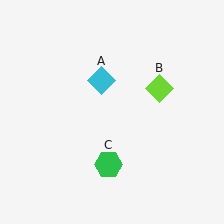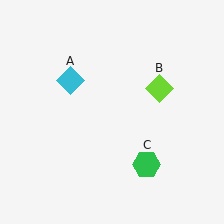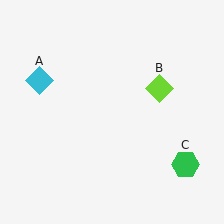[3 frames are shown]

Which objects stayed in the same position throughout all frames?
Lime diamond (object B) remained stationary.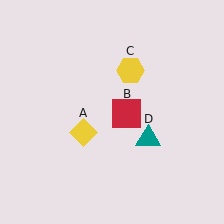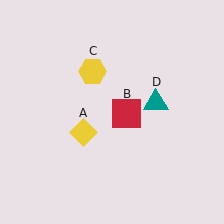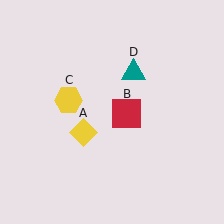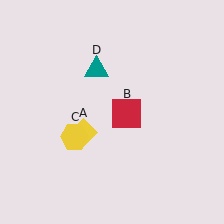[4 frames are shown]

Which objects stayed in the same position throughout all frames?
Yellow diamond (object A) and red square (object B) remained stationary.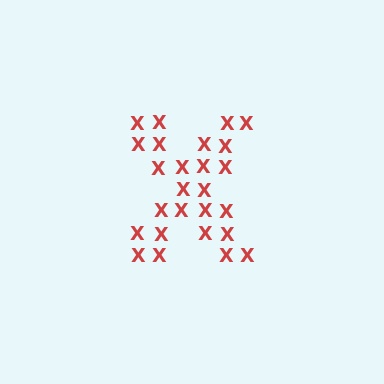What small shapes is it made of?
It is made of small letter X's.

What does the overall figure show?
The overall figure shows the letter X.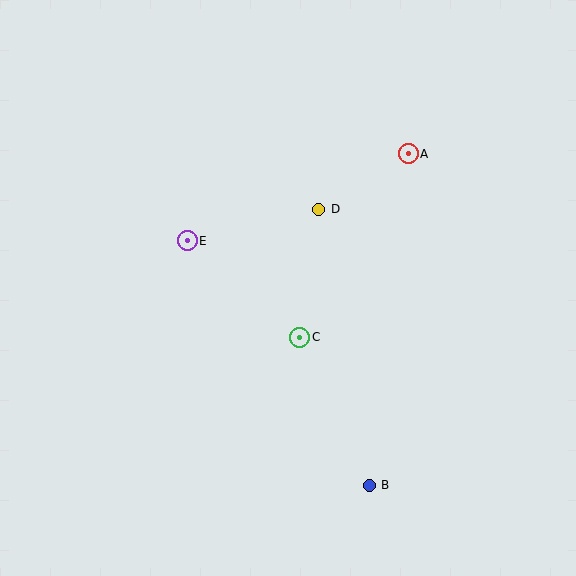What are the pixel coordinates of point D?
Point D is at (319, 209).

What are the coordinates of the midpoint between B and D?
The midpoint between B and D is at (344, 347).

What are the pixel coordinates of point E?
Point E is at (187, 241).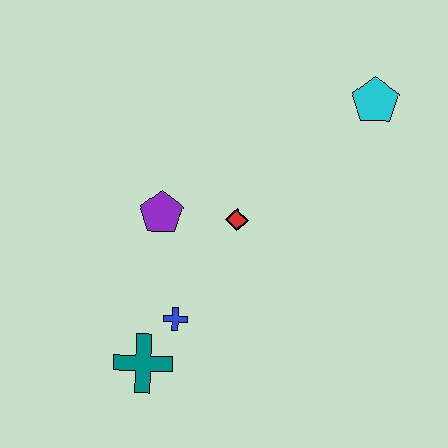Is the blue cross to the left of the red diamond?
Yes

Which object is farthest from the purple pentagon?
The cyan pentagon is farthest from the purple pentagon.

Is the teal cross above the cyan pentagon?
No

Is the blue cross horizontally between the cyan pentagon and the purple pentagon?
Yes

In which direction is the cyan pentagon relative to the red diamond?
The cyan pentagon is to the right of the red diamond.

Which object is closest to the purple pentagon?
The red diamond is closest to the purple pentagon.